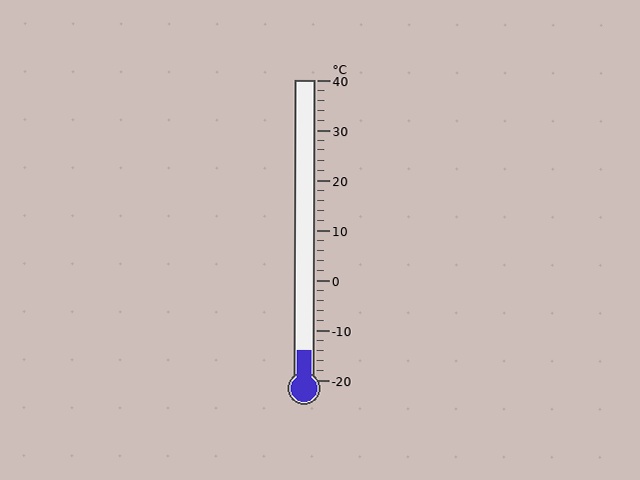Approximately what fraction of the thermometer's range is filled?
The thermometer is filled to approximately 10% of its range.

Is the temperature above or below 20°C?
The temperature is below 20°C.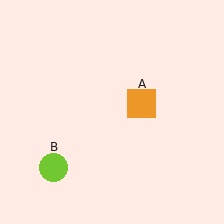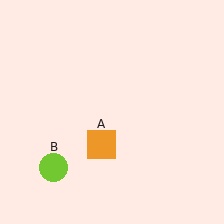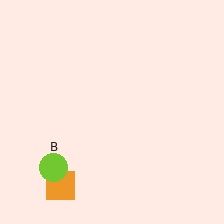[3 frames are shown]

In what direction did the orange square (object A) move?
The orange square (object A) moved down and to the left.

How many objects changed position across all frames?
1 object changed position: orange square (object A).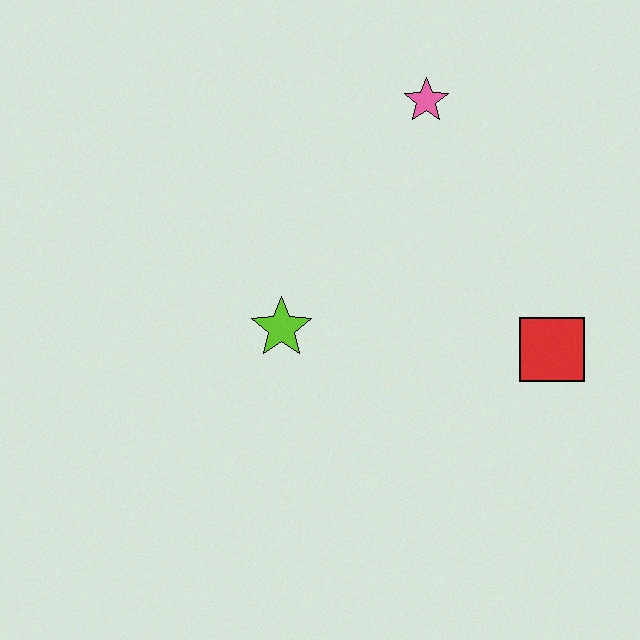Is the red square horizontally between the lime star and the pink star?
No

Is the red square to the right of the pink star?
Yes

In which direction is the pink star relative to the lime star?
The pink star is above the lime star.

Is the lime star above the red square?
Yes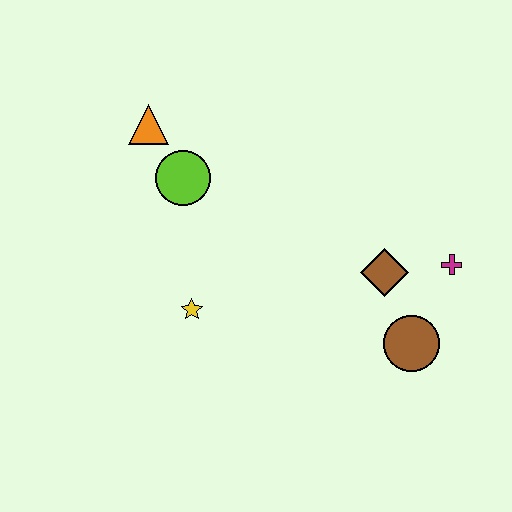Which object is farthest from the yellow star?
The magenta cross is farthest from the yellow star.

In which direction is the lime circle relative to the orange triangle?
The lime circle is below the orange triangle.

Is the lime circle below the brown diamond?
No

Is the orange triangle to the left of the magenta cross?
Yes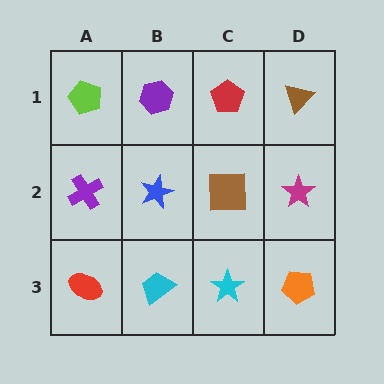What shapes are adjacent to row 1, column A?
A purple cross (row 2, column A), a purple hexagon (row 1, column B).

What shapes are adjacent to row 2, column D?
A brown triangle (row 1, column D), an orange pentagon (row 3, column D), a brown square (row 2, column C).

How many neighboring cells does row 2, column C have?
4.